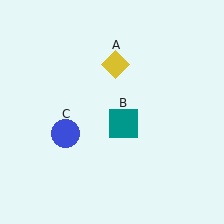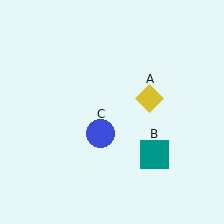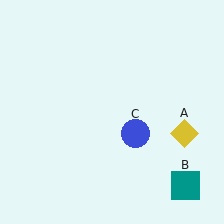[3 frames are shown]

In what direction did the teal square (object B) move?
The teal square (object B) moved down and to the right.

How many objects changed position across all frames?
3 objects changed position: yellow diamond (object A), teal square (object B), blue circle (object C).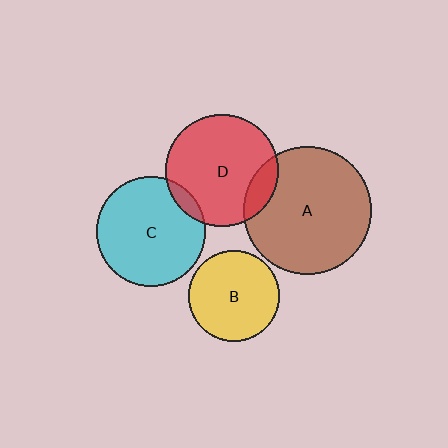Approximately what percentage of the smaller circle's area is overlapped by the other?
Approximately 5%.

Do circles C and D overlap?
Yes.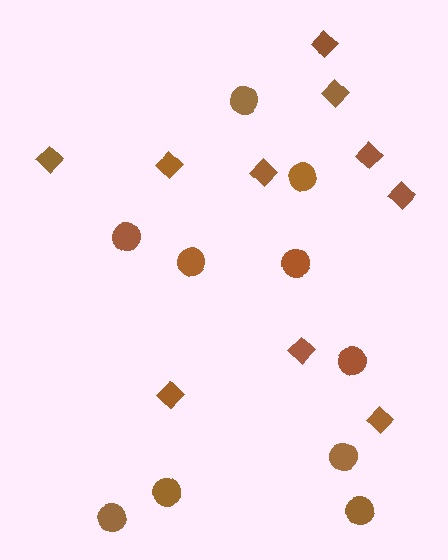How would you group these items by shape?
There are 2 groups: one group of circles (10) and one group of diamonds (10).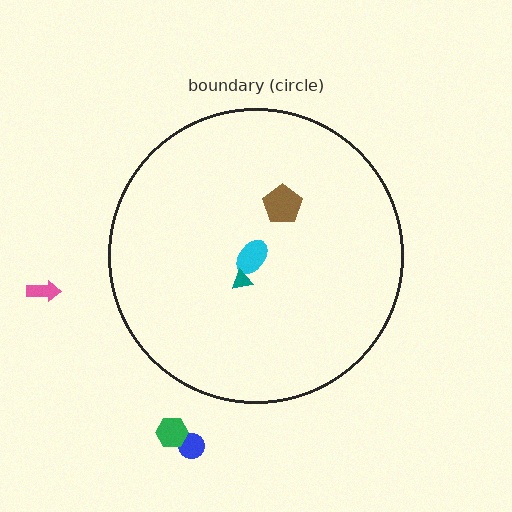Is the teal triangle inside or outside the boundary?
Inside.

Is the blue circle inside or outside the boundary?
Outside.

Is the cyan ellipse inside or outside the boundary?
Inside.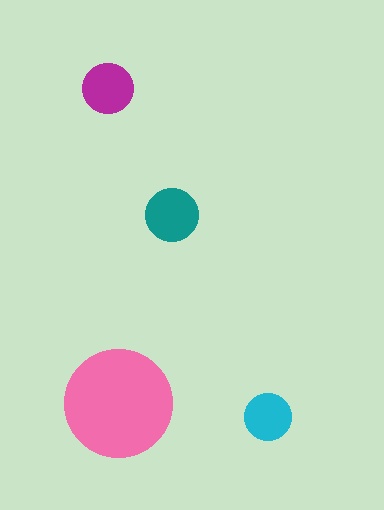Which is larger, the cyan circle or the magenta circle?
The magenta one.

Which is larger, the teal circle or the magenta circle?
The teal one.